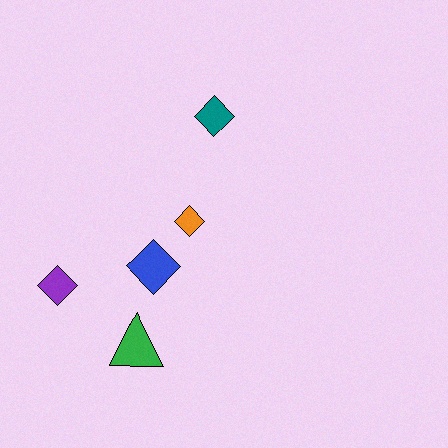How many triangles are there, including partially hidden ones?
There is 1 triangle.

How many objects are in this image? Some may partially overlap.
There are 5 objects.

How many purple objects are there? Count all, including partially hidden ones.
There is 1 purple object.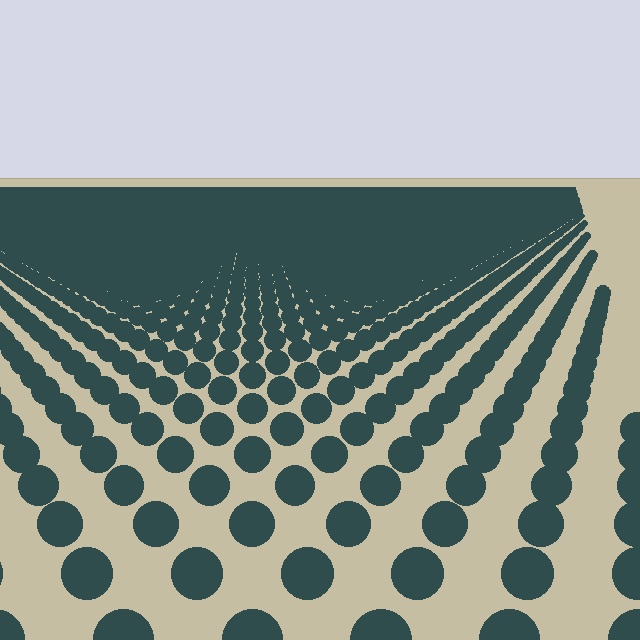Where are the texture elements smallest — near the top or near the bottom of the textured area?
Near the top.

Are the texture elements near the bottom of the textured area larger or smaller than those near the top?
Larger. Near the bottom, elements are closer to the viewer and appear at a bigger on-screen size.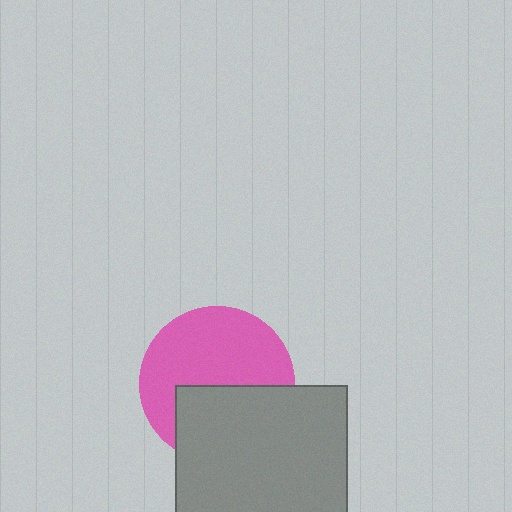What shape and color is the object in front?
The object in front is a gray square.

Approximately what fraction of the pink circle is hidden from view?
Roughly 40% of the pink circle is hidden behind the gray square.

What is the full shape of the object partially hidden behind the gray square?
The partially hidden object is a pink circle.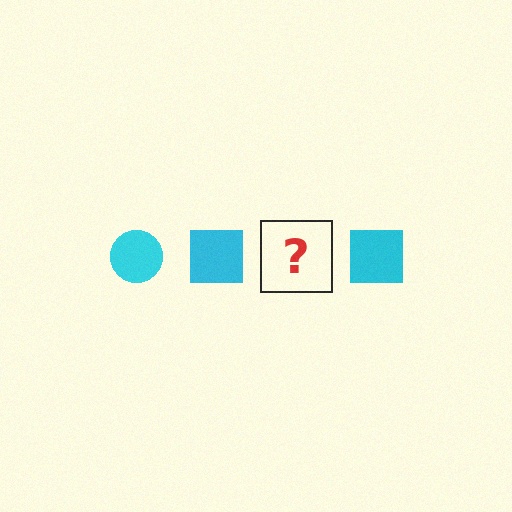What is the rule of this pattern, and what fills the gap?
The rule is that the pattern cycles through circle, square shapes in cyan. The gap should be filled with a cyan circle.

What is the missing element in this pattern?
The missing element is a cyan circle.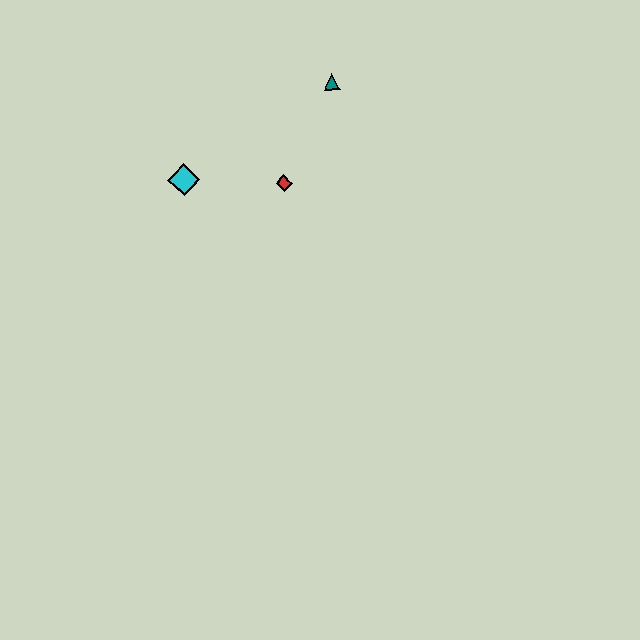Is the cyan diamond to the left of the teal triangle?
Yes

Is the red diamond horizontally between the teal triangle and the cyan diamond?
Yes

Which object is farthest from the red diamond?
The teal triangle is farthest from the red diamond.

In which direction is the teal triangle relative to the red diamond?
The teal triangle is above the red diamond.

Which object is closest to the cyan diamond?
The red diamond is closest to the cyan diamond.